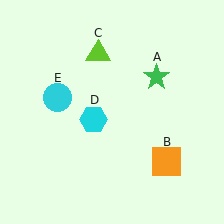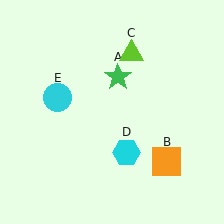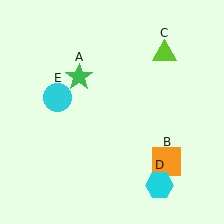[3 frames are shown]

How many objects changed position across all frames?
3 objects changed position: green star (object A), lime triangle (object C), cyan hexagon (object D).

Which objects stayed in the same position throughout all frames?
Orange square (object B) and cyan circle (object E) remained stationary.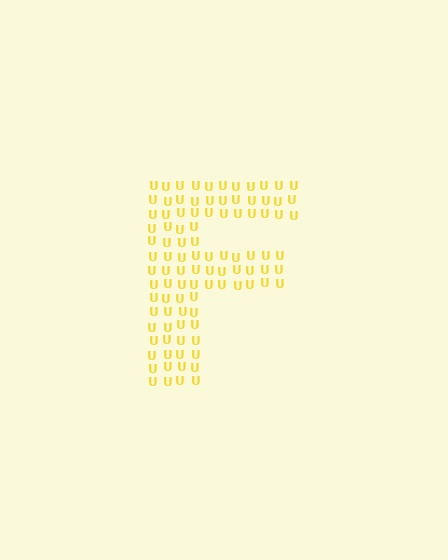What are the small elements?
The small elements are letter U's.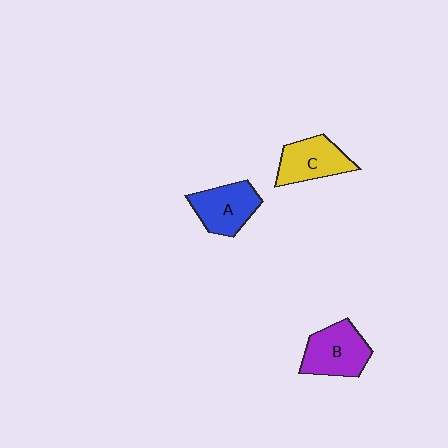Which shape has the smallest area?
Shape C (yellow).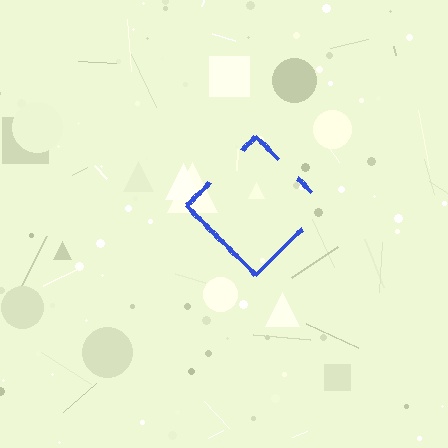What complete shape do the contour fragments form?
The contour fragments form a diamond.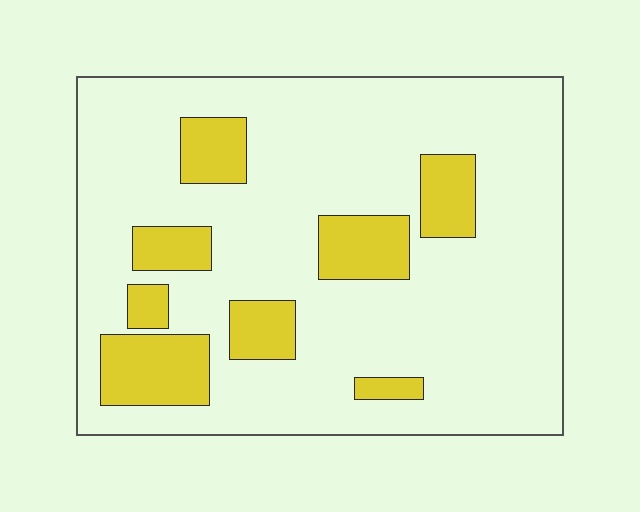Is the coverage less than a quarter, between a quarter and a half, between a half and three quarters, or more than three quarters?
Less than a quarter.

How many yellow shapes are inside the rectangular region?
8.